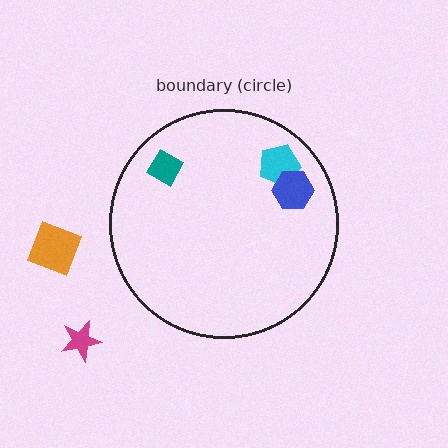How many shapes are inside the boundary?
3 inside, 2 outside.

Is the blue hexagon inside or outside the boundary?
Inside.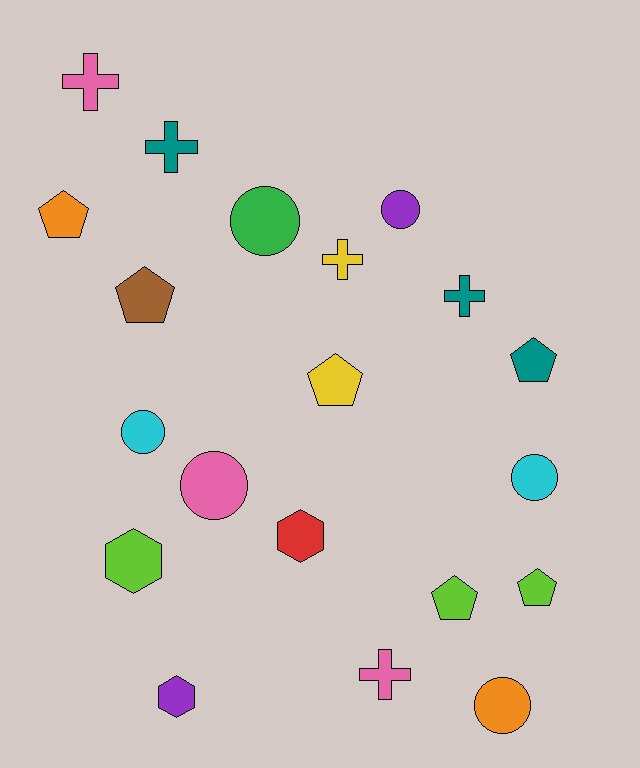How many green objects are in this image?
There is 1 green object.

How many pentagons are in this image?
There are 6 pentagons.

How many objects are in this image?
There are 20 objects.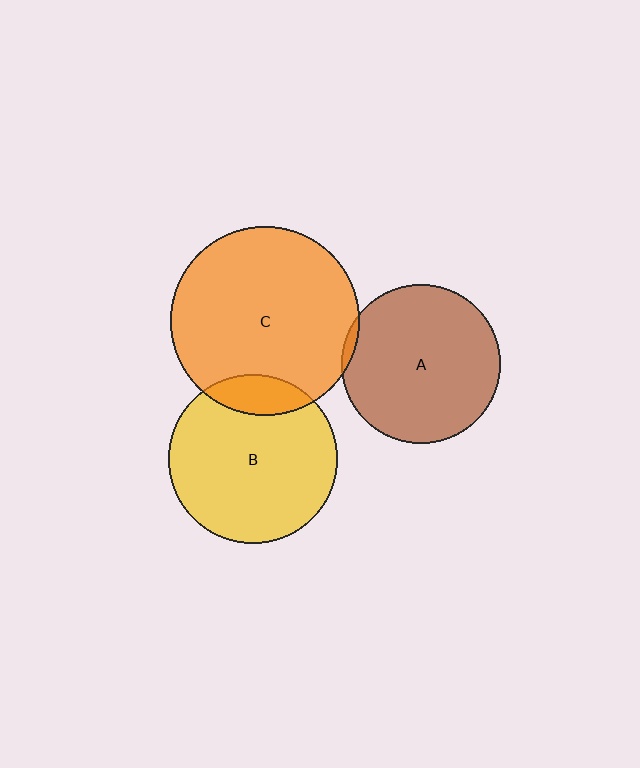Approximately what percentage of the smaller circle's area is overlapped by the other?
Approximately 5%.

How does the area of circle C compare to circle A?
Approximately 1.4 times.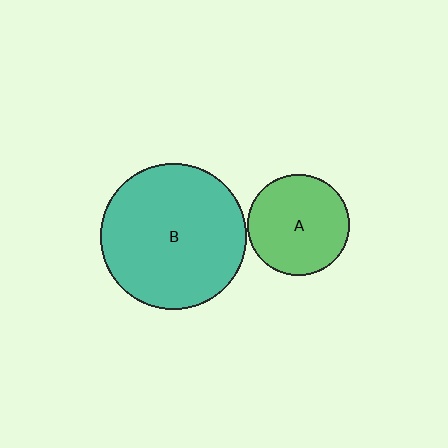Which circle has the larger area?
Circle B (teal).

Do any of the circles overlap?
No, none of the circles overlap.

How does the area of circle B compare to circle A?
Approximately 2.1 times.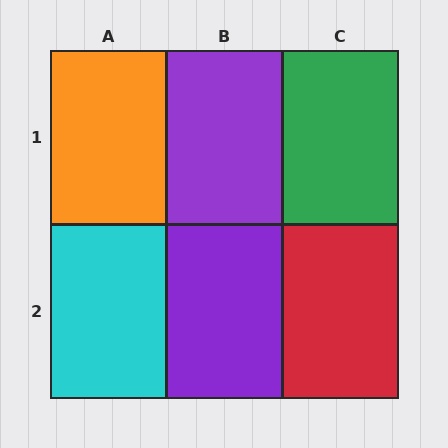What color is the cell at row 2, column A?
Cyan.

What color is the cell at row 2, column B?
Purple.